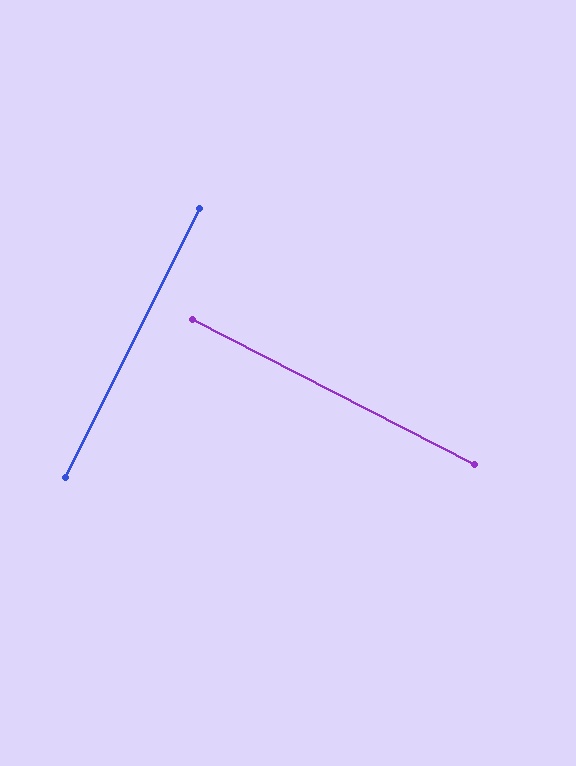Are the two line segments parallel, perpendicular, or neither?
Perpendicular — they meet at approximately 89°.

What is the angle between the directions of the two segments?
Approximately 89 degrees.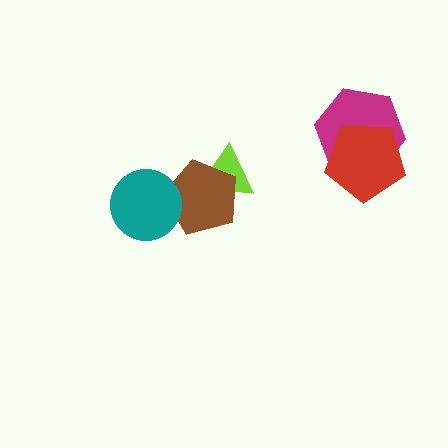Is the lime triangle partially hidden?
Yes, it is partially covered by another shape.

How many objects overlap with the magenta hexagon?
1 object overlaps with the magenta hexagon.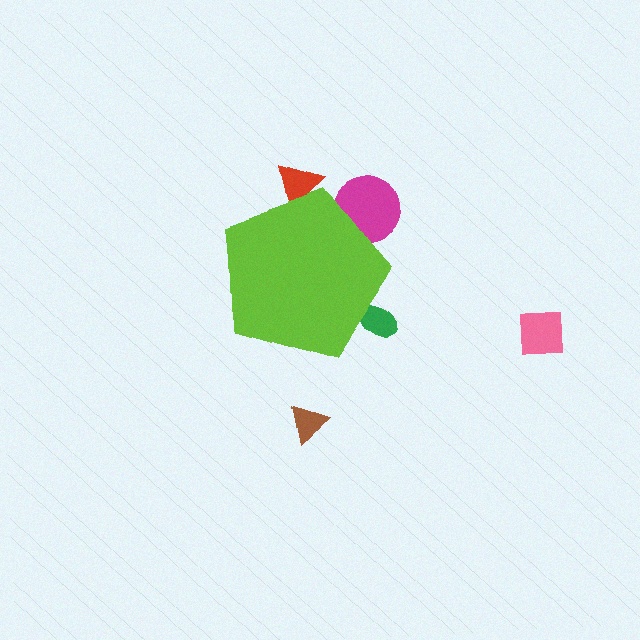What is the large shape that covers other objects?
A lime pentagon.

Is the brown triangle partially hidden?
No, the brown triangle is fully visible.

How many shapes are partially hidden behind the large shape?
3 shapes are partially hidden.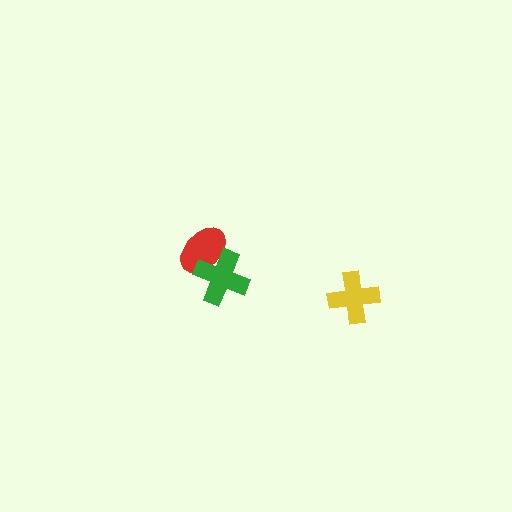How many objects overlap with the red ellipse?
1 object overlaps with the red ellipse.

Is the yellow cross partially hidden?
No, no other shape covers it.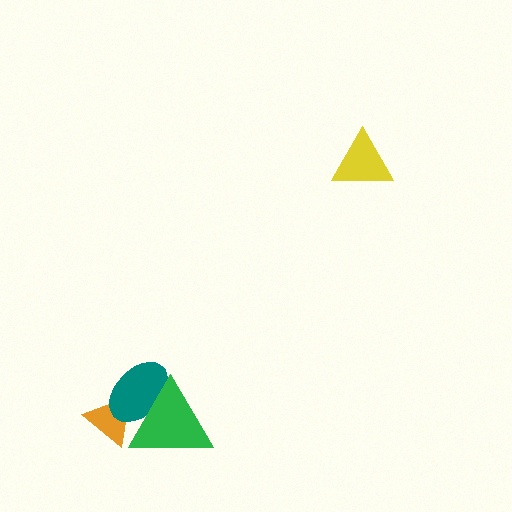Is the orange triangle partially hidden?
Yes, it is partially covered by another shape.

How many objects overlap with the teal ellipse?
2 objects overlap with the teal ellipse.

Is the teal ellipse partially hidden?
Yes, it is partially covered by another shape.